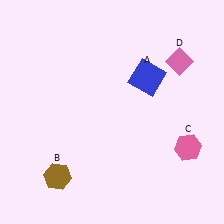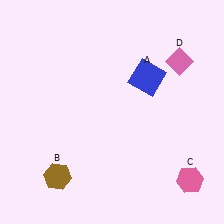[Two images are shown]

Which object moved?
The pink hexagon (C) moved down.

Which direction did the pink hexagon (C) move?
The pink hexagon (C) moved down.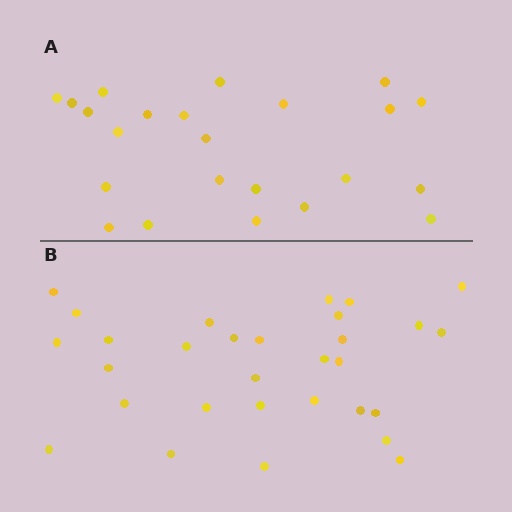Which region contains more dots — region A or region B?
Region B (the bottom region) has more dots.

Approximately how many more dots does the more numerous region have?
Region B has roughly 8 or so more dots than region A.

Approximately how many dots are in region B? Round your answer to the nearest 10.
About 30 dots.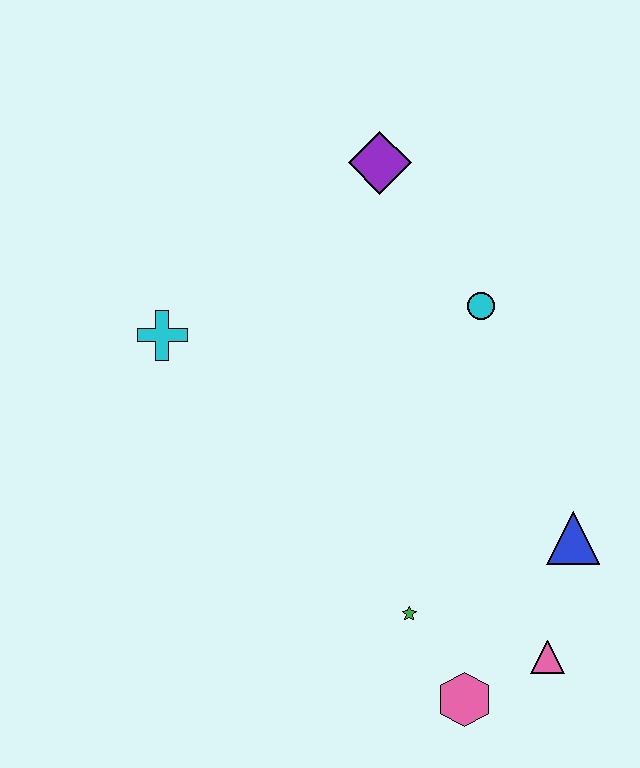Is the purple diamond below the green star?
No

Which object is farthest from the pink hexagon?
The purple diamond is farthest from the pink hexagon.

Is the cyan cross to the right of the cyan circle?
No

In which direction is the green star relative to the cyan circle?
The green star is below the cyan circle.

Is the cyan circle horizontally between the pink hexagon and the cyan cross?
No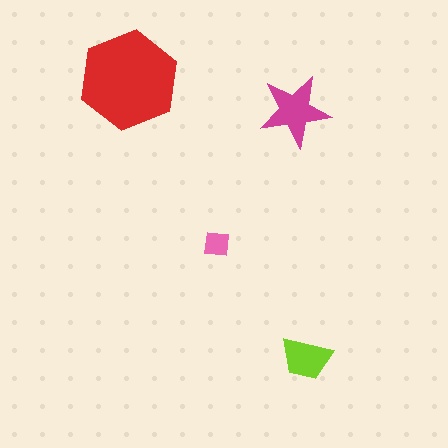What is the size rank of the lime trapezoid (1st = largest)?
3rd.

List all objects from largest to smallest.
The red hexagon, the magenta star, the lime trapezoid, the pink square.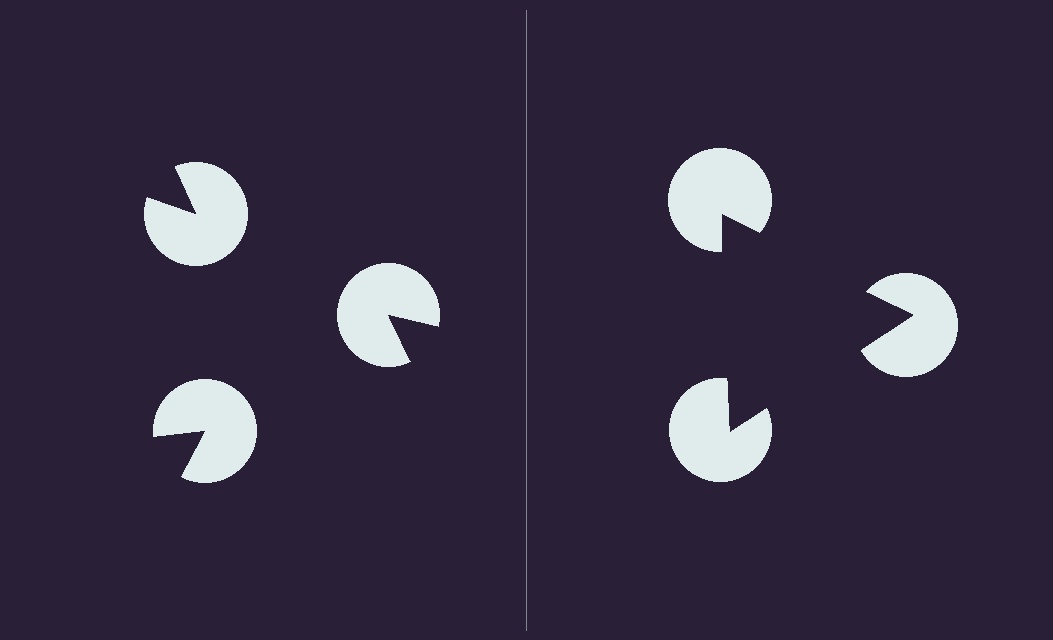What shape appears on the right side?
An illusory triangle.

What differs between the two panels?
The pac-man discs are positioned identically on both sides; only the wedge orientations differ. On the right they align to a triangle; on the left they are misaligned.